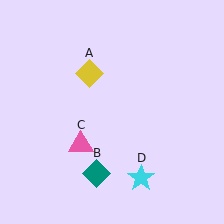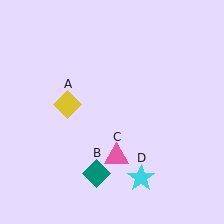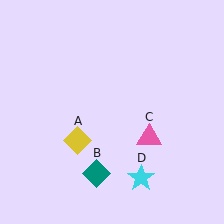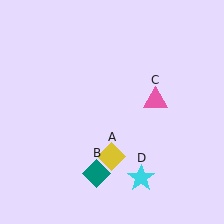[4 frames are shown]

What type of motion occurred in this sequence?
The yellow diamond (object A), pink triangle (object C) rotated counterclockwise around the center of the scene.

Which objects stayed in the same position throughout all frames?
Teal diamond (object B) and cyan star (object D) remained stationary.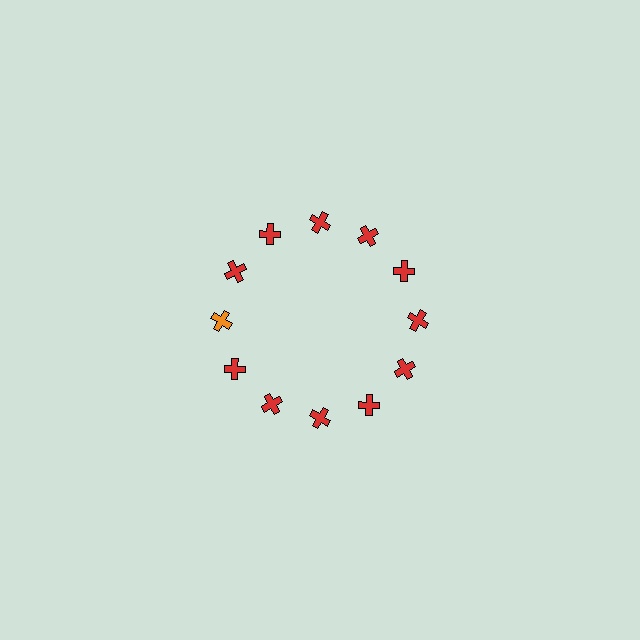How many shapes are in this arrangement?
There are 12 shapes arranged in a ring pattern.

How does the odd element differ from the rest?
It has a different color: orange instead of red.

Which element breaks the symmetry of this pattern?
The orange cross at roughly the 9 o'clock position breaks the symmetry. All other shapes are red crosses.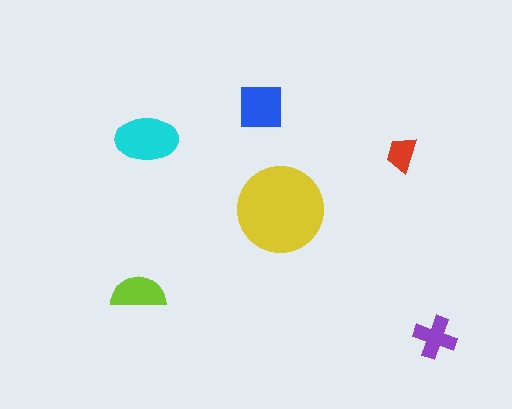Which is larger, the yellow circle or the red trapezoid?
The yellow circle.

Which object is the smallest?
The red trapezoid.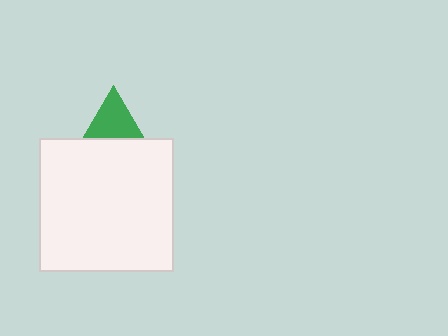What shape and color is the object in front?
The object in front is a white square.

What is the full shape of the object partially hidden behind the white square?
The partially hidden object is a green triangle.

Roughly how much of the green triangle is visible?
A small part of it is visible (roughly 39%).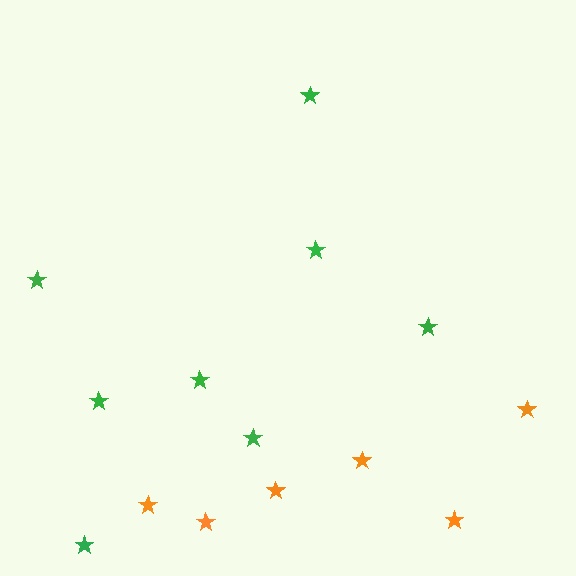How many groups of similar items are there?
There are 2 groups: one group of green stars (8) and one group of orange stars (6).